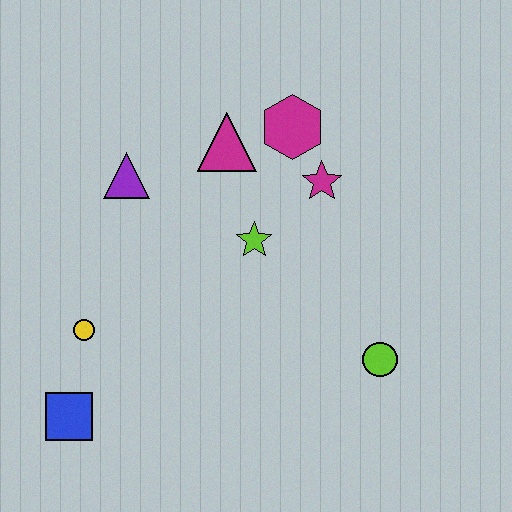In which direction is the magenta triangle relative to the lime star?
The magenta triangle is above the lime star.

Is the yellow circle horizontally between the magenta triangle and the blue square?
Yes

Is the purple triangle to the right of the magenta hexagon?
No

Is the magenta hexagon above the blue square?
Yes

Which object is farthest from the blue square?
The magenta hexagon is farthest from the blue square.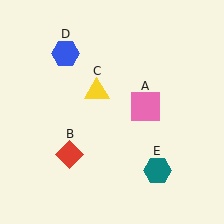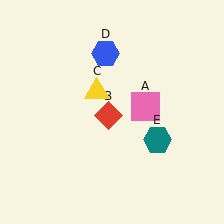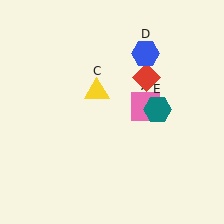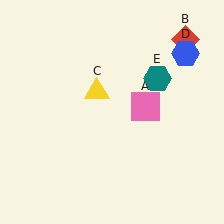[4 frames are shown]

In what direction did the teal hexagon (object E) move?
The teal hexagon (object E) moved up.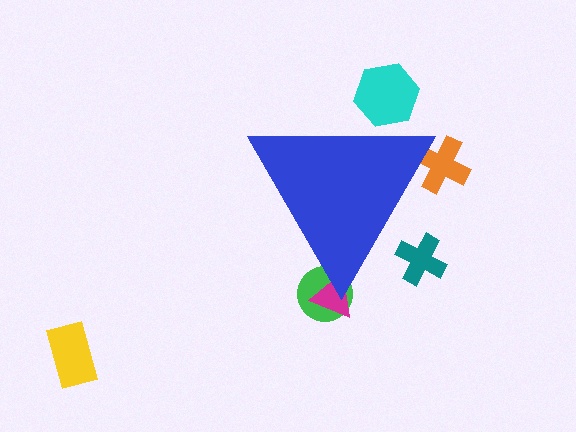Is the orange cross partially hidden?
Yes, the orange cross is partially hidden behind the blue triangle.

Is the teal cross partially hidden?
Yes, the teal cross is partially hidden behind the blue triangle.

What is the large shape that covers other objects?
A blue triangle.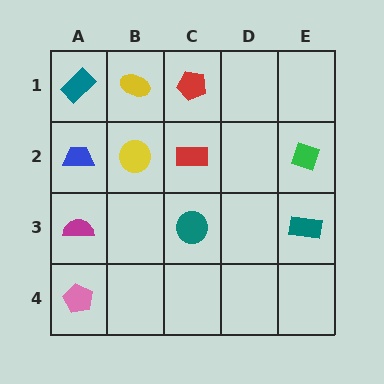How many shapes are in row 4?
1 shape.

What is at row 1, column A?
A teal rectangle.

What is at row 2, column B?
A yellow circle.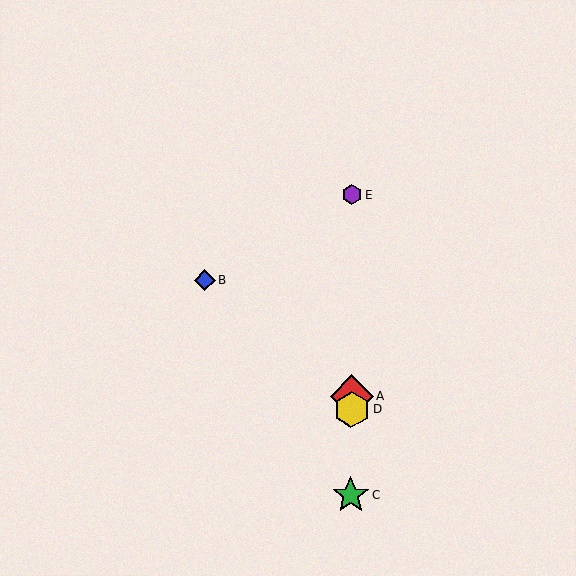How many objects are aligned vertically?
4 objects (A, C, D, E) are aligned vertically.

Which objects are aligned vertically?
Objects A, C, D, E are aligned vertically.